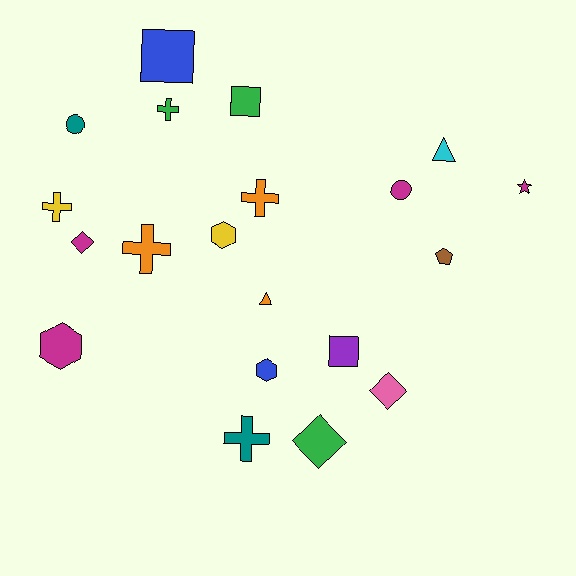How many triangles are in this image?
There are 2 triangles.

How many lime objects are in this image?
There are no lime objects.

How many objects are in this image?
There are 20 objects.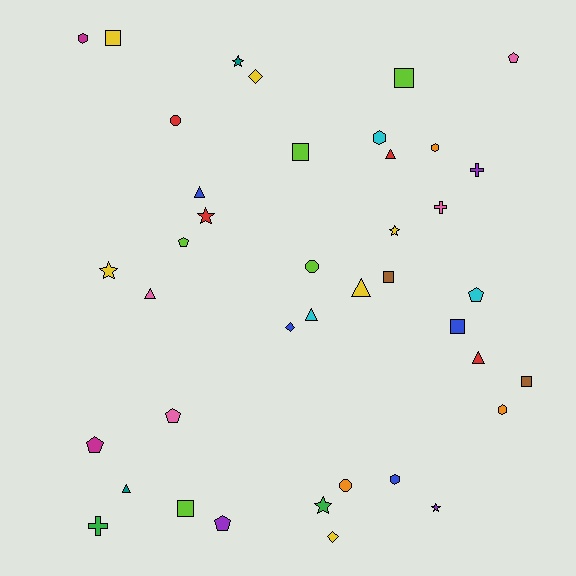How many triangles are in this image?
There are 7 triangles.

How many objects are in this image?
There are 40 objects.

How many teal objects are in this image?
There are 2 teal objects.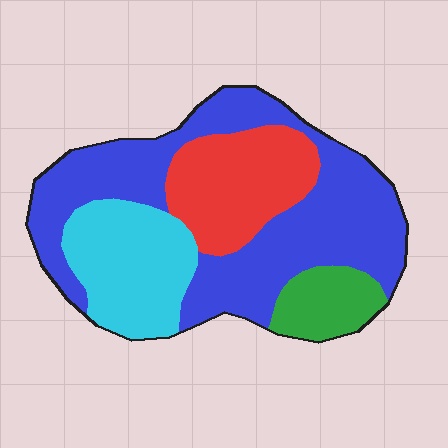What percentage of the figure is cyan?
Cyan covers around 20% of the figure.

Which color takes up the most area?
Blue, at roughly 50%.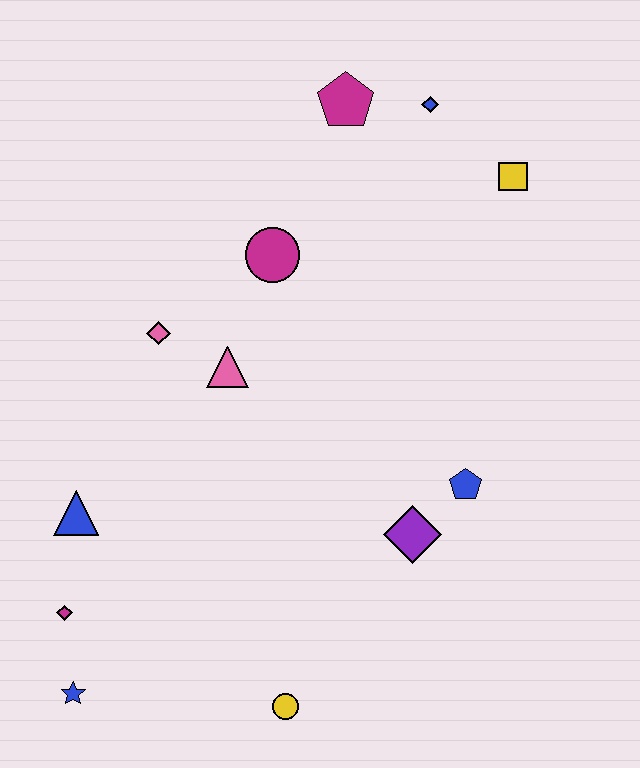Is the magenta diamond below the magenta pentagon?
Yes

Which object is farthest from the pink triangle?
The blue star is farthest from the pink triangle.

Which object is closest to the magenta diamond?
The blue star is closest to the magenta diamond.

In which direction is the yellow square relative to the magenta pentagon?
The yellow square is to the right of the magenta pentagon.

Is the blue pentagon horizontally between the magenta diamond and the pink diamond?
No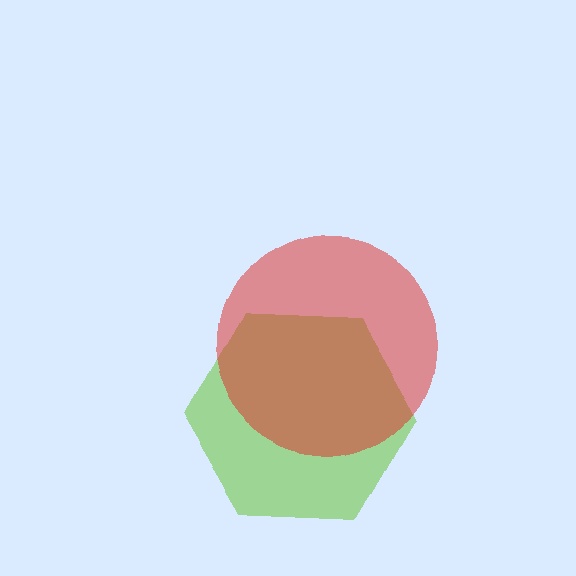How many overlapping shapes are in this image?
There are 2 overlapping shapes in the image.